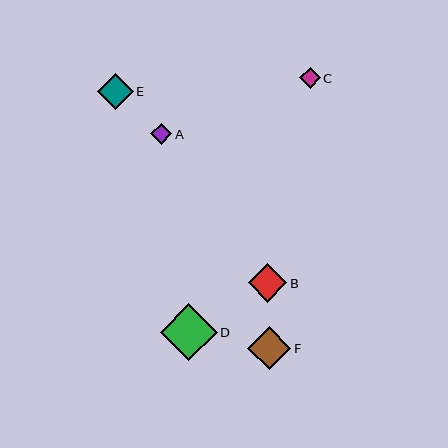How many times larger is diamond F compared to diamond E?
Diamond F is approximately 1.2 times the size of diamond E.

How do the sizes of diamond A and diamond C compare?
Diamond A and diamond C are approximately the same size.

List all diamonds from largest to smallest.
From largest to smallest: D, F, B, E, A, C.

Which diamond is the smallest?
Diamond C is the smallest with a size of approximately 20 pixels.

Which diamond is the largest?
Diamond D is the largest with a size of approximately 57 pixels.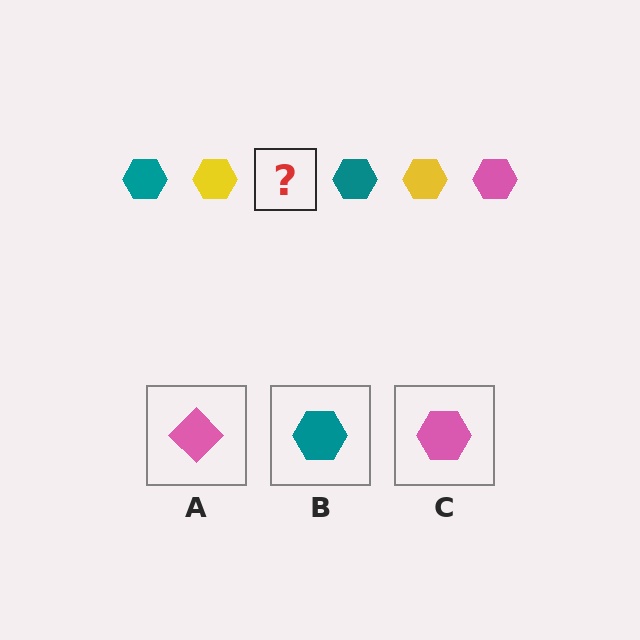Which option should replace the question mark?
Option C.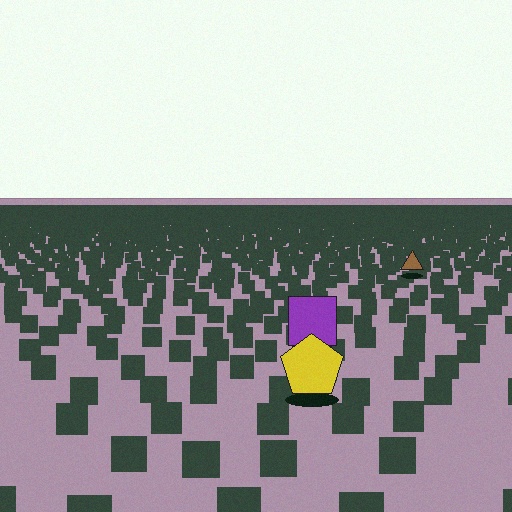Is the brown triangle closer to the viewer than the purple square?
No. The purple square is closer — you can tell from the texture gradient: the ground texture is coarser near it.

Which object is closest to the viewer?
The yellow pentagon is closest. The texture marks near it are larger and more spread out.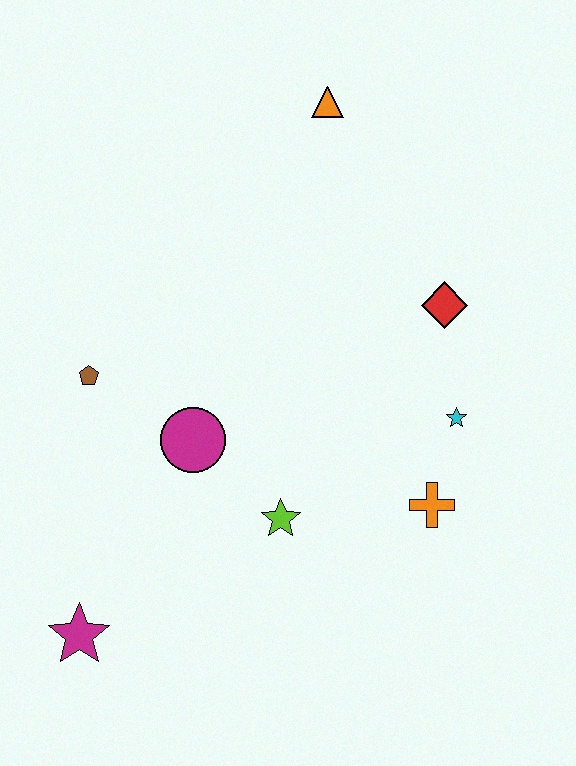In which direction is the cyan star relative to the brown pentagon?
The cyan star is to the right of the brown pentagon.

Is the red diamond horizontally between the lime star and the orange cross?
No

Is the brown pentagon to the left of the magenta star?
No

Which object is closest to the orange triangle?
The red diamond is closest to the orange triangle.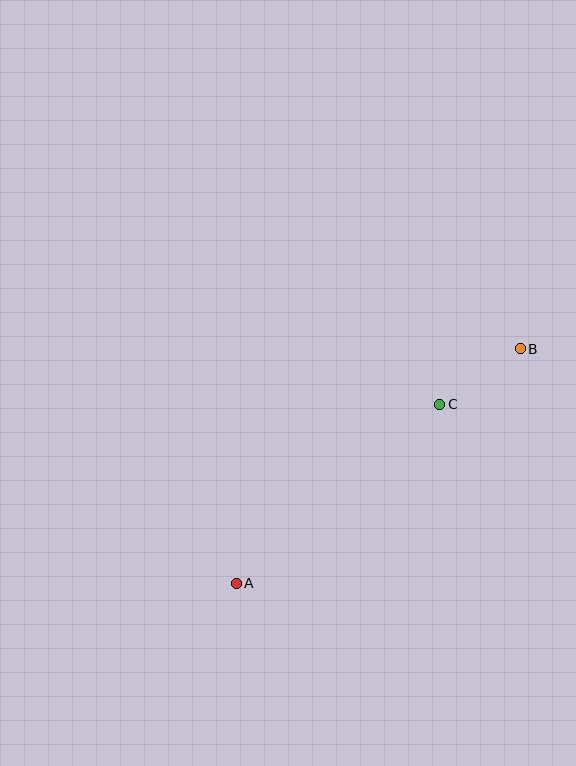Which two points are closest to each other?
Points B and C are closest to each other.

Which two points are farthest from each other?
Points A and B are farthest from each other.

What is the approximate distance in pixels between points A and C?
The distance between A and C is approximately 271 pixels.